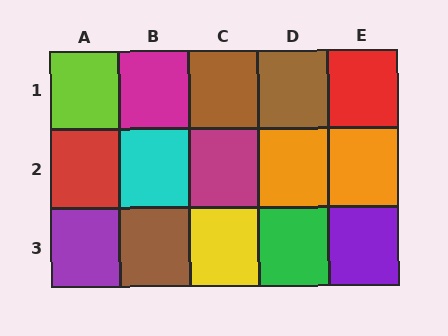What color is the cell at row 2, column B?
Cyan.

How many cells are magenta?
2 cells are magenta.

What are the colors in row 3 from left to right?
Purple, brown, yellow, green, purple.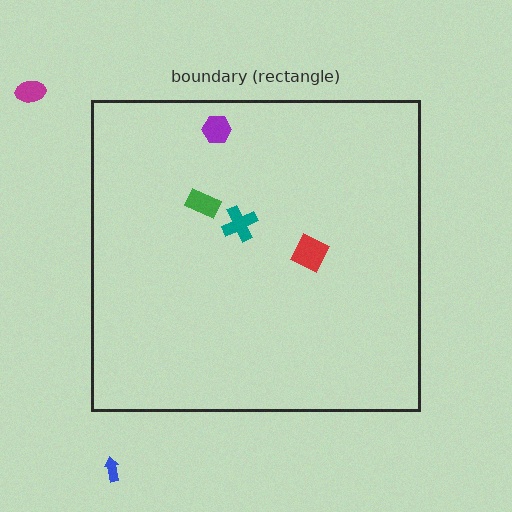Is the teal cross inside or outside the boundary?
Inside.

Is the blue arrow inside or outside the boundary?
Outside.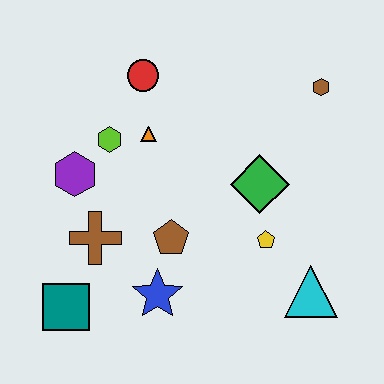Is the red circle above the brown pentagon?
Yes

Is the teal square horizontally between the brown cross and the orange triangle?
No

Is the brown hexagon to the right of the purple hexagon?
Yes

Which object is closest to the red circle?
The orange triangle is closest to the red circle.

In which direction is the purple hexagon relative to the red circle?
The purple hexagon is below the red circle.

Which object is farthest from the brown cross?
The brown hexagon is farthest from the brown cross.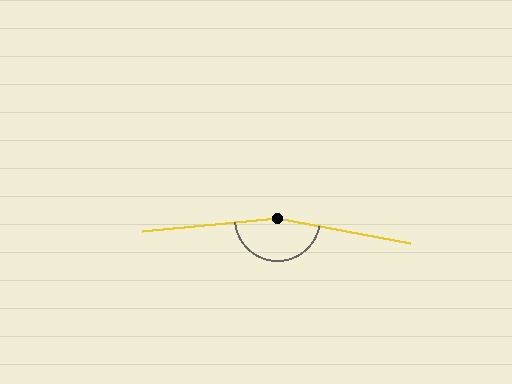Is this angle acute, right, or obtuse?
It is obtuse.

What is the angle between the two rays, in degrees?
Approximately 164 degrees.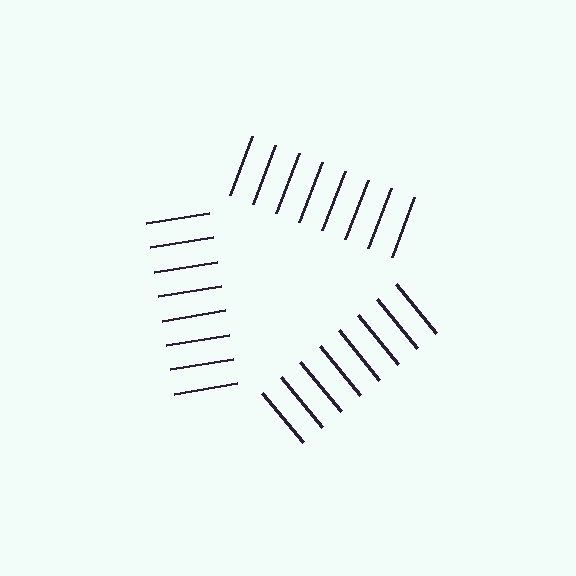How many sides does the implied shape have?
3 sides — the line-ends trace a triangle.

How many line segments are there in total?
24 — 8 along each of the 3 edges.